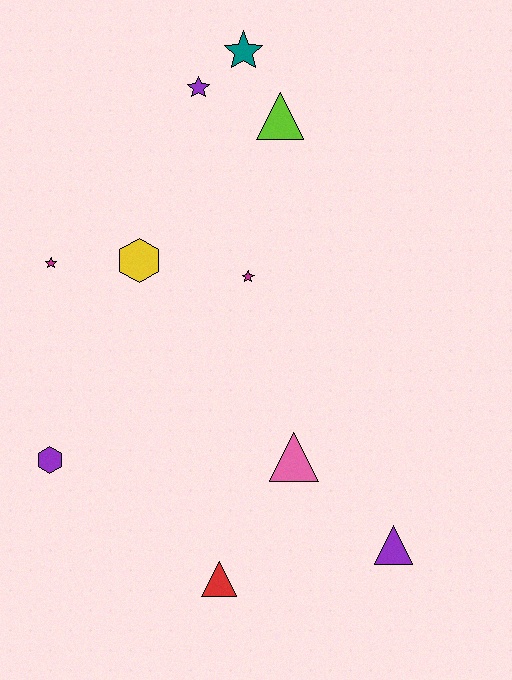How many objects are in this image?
There are 10 objects.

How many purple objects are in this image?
There are 3 purple objects.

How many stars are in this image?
There are 4 stars.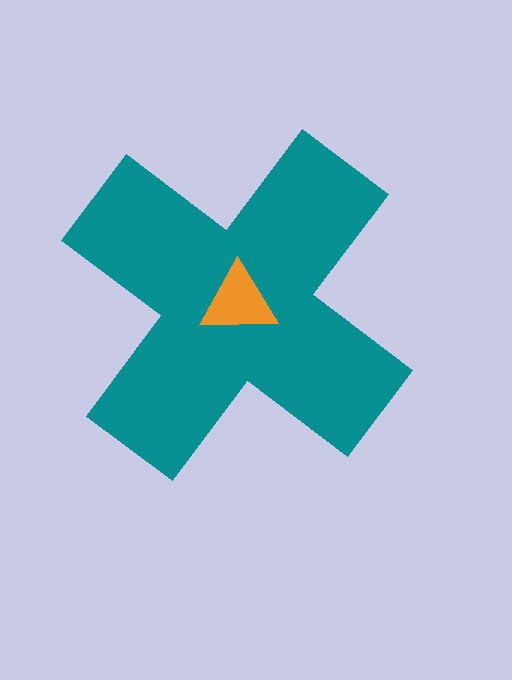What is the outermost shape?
The teal cross.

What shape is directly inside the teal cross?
The orange triangle.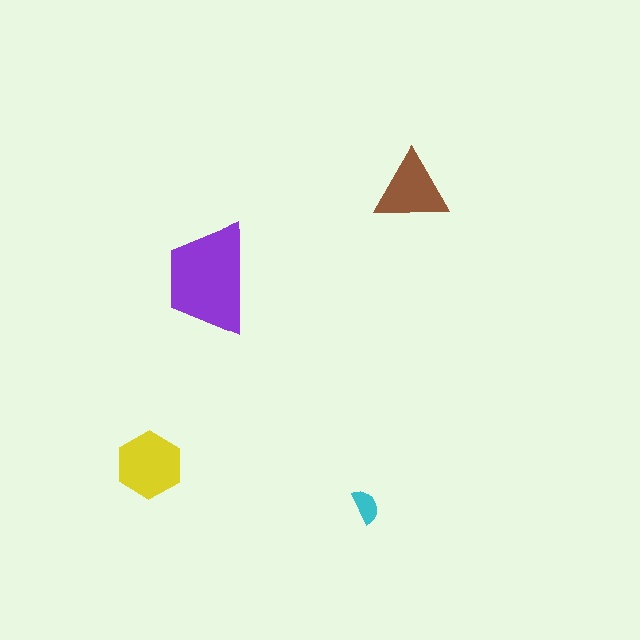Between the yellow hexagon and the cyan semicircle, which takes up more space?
The yellow hexagon.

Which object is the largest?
The purple trapezoid.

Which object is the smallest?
The cyan semicircle.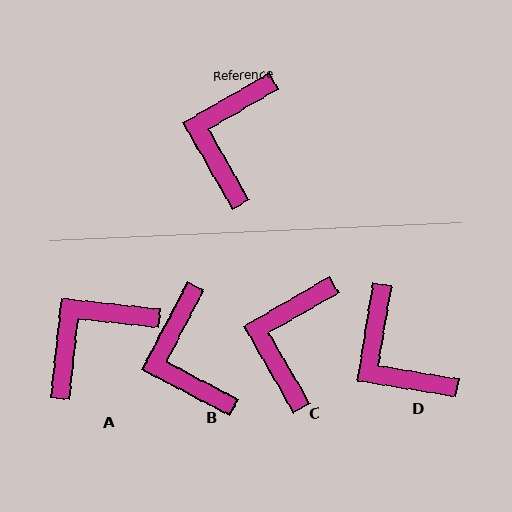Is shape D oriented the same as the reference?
No, it is off by about 51 degrees.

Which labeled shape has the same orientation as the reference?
C.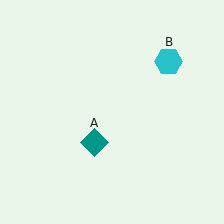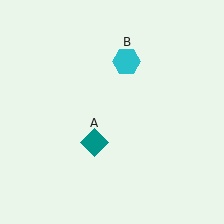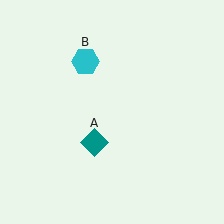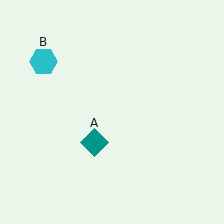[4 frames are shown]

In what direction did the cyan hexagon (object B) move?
The cyan hexagon (object B) moved left.